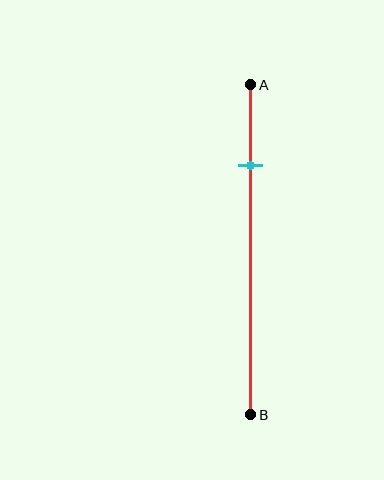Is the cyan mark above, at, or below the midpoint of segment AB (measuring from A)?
The cyan mark is above the midpoint of segment AB.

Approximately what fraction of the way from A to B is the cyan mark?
The cyan mark is approximately 25% of the way from A to B.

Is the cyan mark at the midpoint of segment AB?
No, the mark is at about 25% from A, not at the 50% midpoint.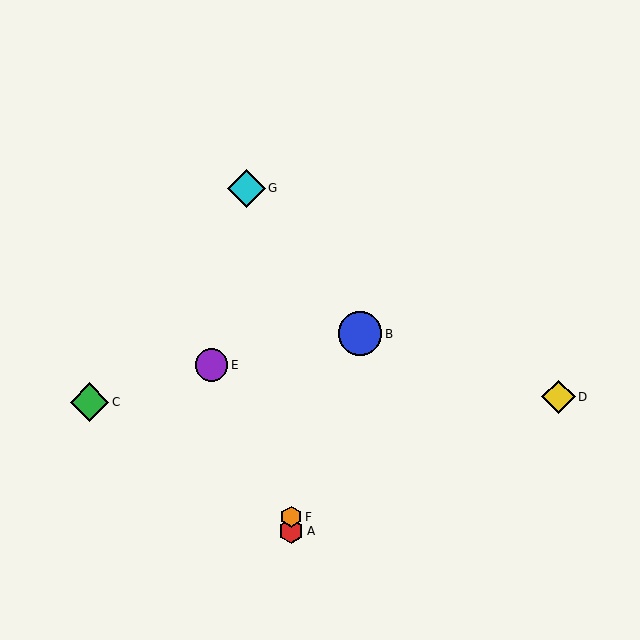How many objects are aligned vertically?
2 objects (A, F) are aligned vertically.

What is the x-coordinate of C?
Object C is at x≈90.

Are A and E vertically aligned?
No, A is at x≈291 and E is at x≈212.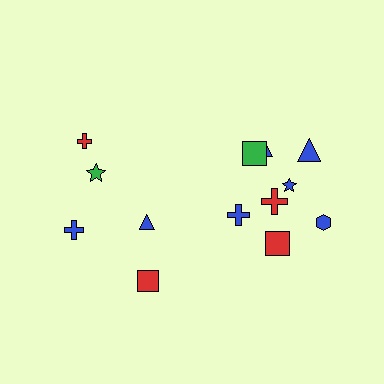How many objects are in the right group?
There are 8 objects.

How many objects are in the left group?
There are 5 objects.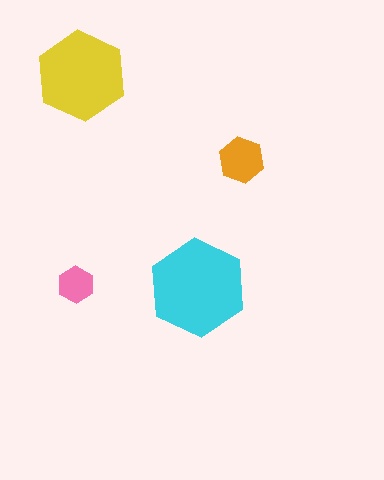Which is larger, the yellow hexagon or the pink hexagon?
The yellow one.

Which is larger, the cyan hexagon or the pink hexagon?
The cyan one.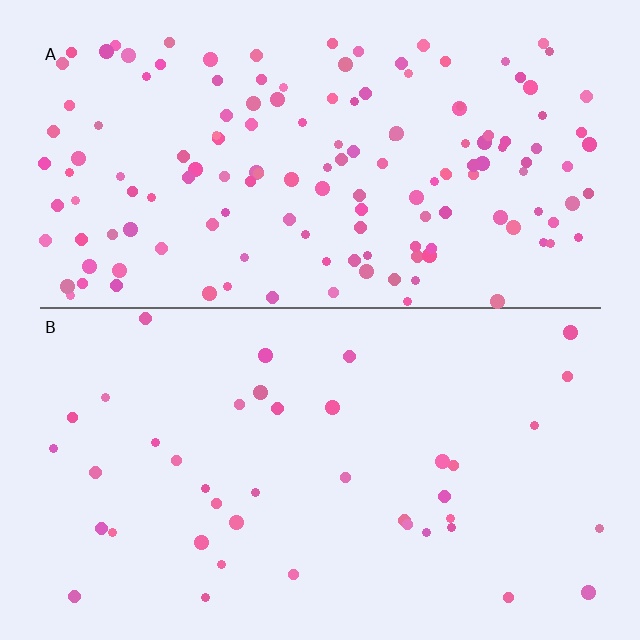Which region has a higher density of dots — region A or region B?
A (the top).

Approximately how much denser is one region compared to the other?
Approximately 3.6× — region A over region B.